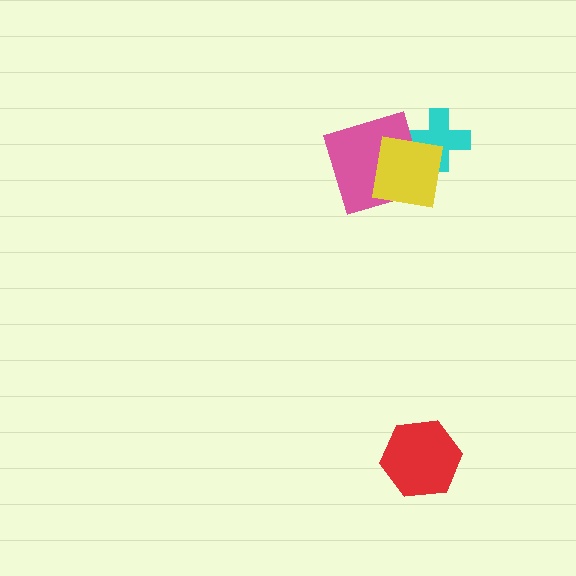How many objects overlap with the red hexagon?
0 objects overlap with the red hexagon.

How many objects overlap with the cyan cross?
1 object overlaps with the cyan cross.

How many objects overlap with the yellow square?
2 objects overlap with the yellow square.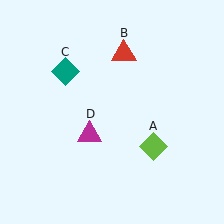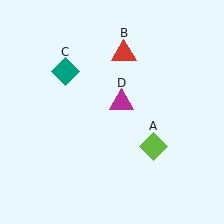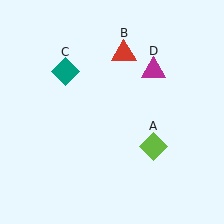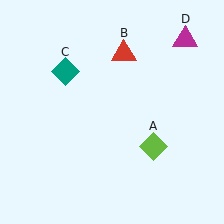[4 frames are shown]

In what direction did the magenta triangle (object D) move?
The magenta triangle (object D) moved up and to the right.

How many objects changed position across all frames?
1 object changed position: magenta triangle (object D).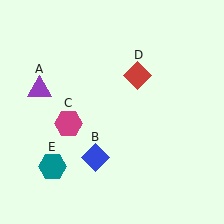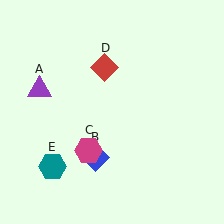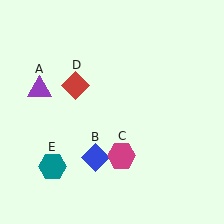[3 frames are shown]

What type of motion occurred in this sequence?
The magenta hexagon (object C), red diamond (object D) rotated counterclockwise around the center of the scene.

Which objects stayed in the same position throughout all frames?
Purple triangle (object A) and blue diamond (object B) and teal hexagon (object E) remained stationary.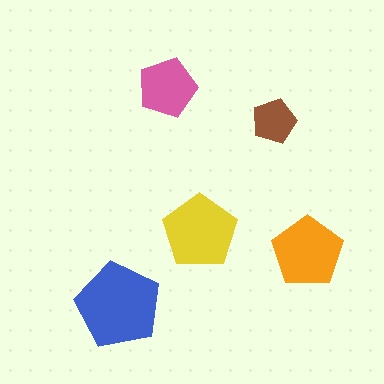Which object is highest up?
The pink pentagon is topmost.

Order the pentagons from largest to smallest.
the blue one, the yellow one, the orange one, the pink one, the brown one.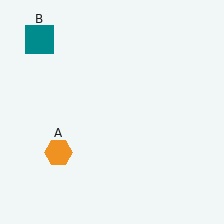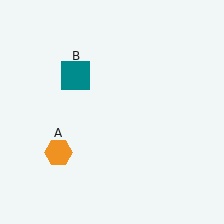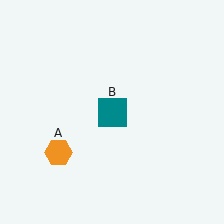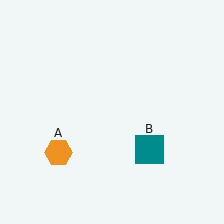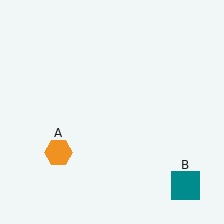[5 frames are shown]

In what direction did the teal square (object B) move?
The teal square (object B) moved down and to the right.